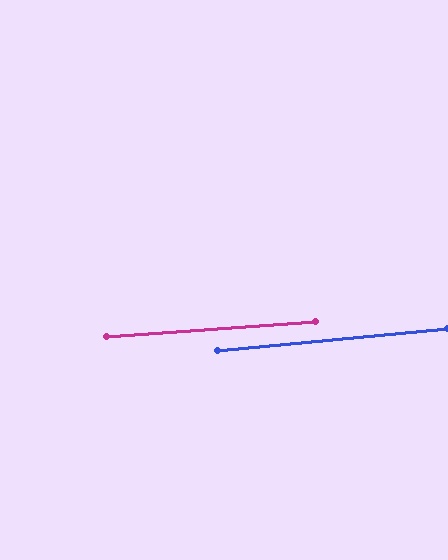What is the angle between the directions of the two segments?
Approximately 1 degree.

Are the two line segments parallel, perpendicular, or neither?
Parallel — their directions differ by only 1.4°.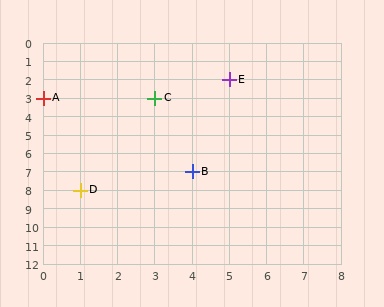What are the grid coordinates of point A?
Point A is at grid coordinates (0, 3).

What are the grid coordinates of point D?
Point D is at grid coordinates (1, 8).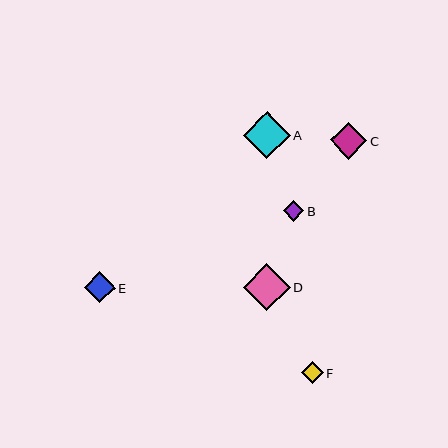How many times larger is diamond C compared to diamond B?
Diamond C is approximately 1.8 times the size of diamond B.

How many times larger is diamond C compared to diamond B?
Diamond C is approximately 1.8 times the size of diamond B.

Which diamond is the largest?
Diamond D is the largest with a size of approximately 47 pixels.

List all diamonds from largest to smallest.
From largest to smallest: D, A, C, E, F, B.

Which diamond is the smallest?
Diamond B is the smallest with a size of approximately 21 pixels.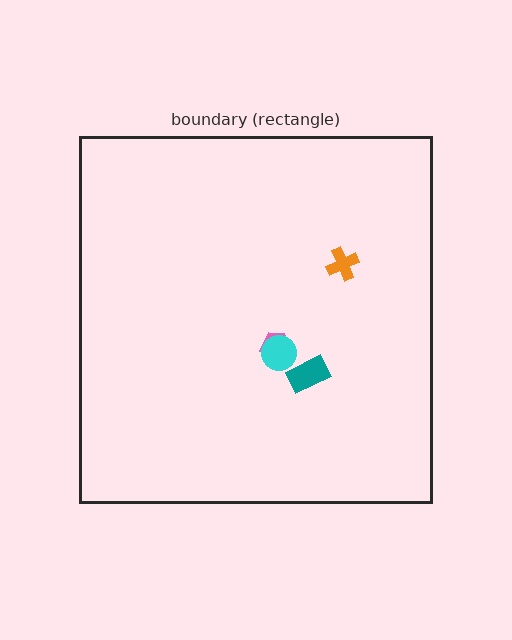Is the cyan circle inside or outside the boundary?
Inside.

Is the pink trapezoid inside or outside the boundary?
Inside.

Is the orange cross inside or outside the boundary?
Inside.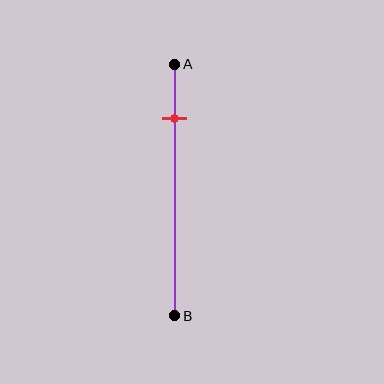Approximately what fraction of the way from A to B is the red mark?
The red mark is approximately 20% of the way from A to B.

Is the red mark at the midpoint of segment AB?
No, the mark is at about 20% from A, not at the 50% midpoint.